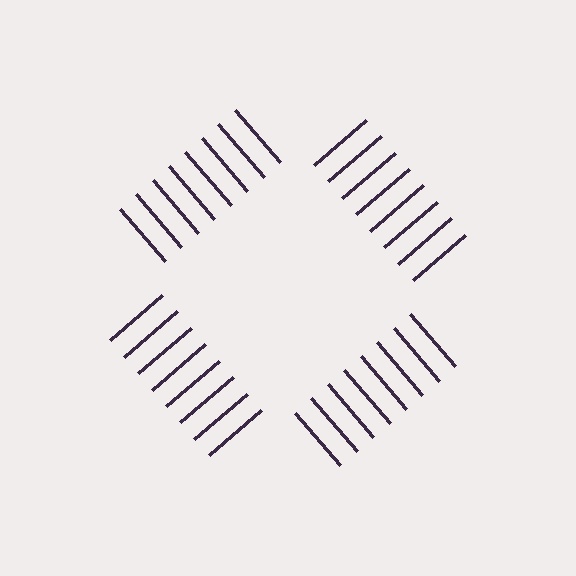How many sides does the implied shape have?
4 sides — the line-ends trace a square.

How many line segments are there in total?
32 — 8 along each of the 4 edges.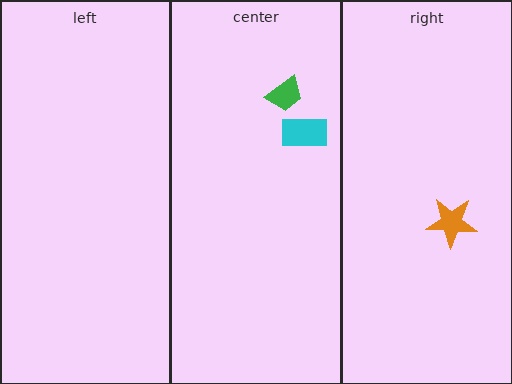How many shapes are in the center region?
2.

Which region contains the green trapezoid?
The center region.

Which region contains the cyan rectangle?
The center region.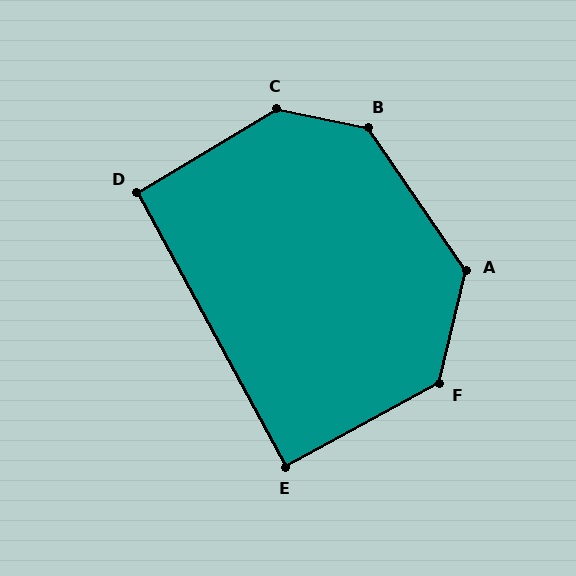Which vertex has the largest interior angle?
C, at approximately 138 degrees.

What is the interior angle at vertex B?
Approximately 136 degrees (obtuse).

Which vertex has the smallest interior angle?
E, at approximately 90 degrees.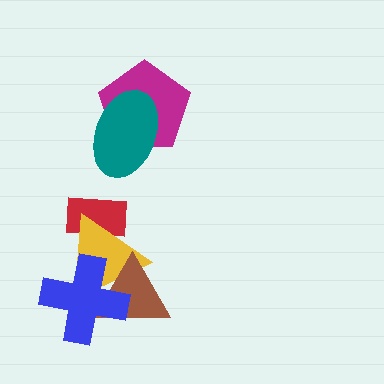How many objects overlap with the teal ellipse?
1 object overlaps with the teal ellipse.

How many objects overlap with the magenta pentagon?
1 object overlaps with the magenta pentagon.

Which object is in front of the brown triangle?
The blue cross is in front of the brown triangle.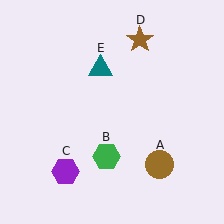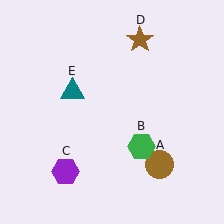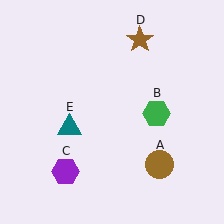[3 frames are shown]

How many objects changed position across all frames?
2 objects changed position: green hexagon (object B), teal triangle (object E).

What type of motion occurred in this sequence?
The green hexagon (object B), teal triangle (object E) rotated counterclockwise around the center of the scene.